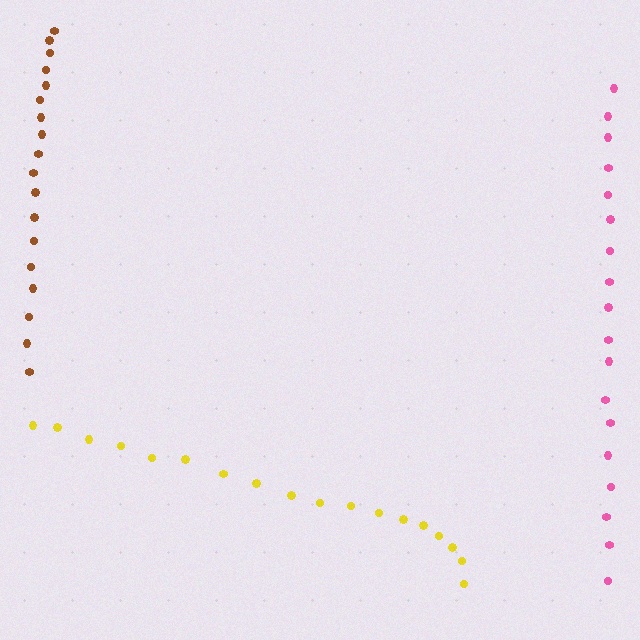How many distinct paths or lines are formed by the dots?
There are 3 distinct paths.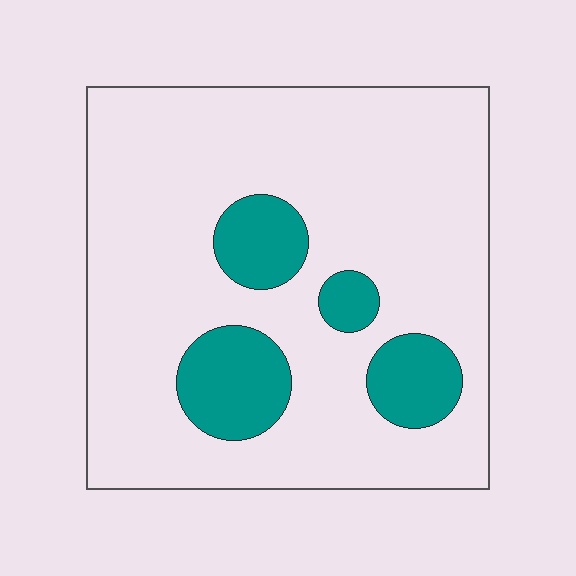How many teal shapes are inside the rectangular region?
4.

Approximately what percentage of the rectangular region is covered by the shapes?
Approximately 15%.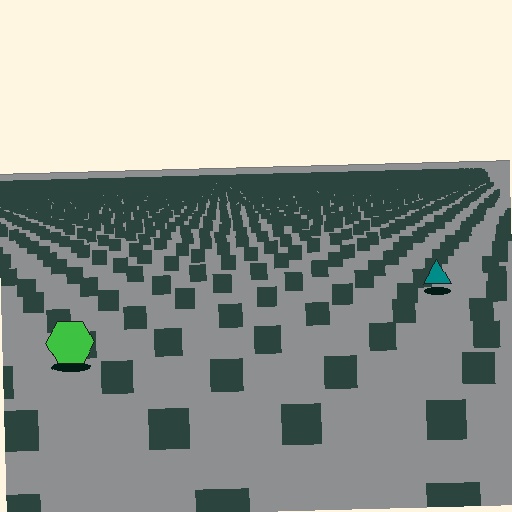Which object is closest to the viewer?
The green hexagon is closest. The texture marks near it are larger and more spread out.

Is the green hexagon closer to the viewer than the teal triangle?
Yes. The green hexagon is closer — you can tell from the texture gradient: the ground texture is coarser near it.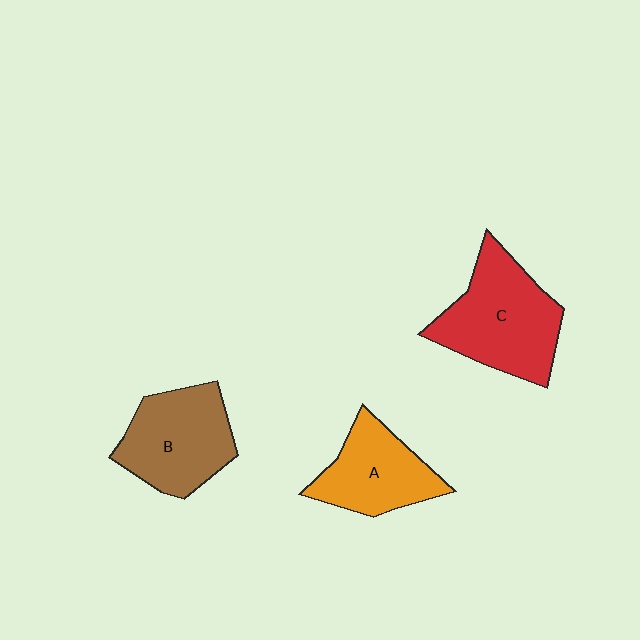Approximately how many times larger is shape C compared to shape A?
Approximately 1.4 times.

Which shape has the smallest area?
Shape A (orange).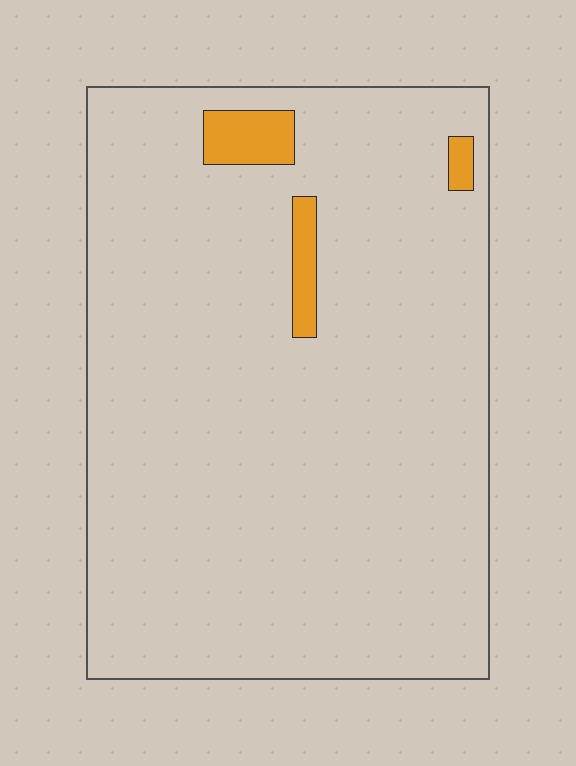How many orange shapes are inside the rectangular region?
3.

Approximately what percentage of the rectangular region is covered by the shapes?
Approximately 5%.